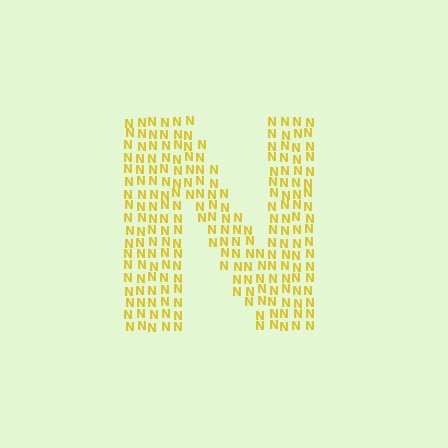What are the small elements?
The small elements are letter N's.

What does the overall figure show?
The overall figure shows the letter N.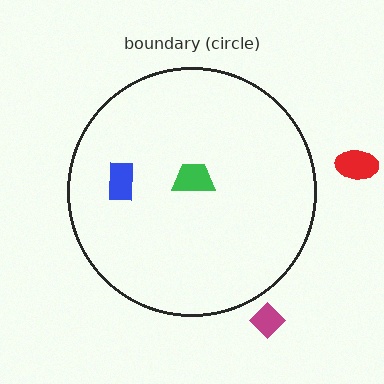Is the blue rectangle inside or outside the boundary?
Inside.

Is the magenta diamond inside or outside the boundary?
Outside.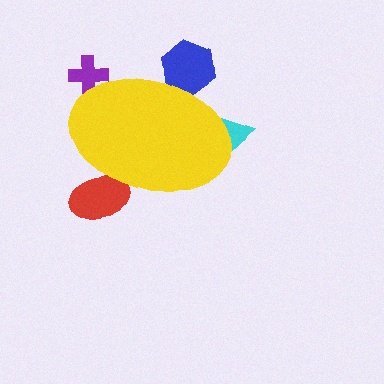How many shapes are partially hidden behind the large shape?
4 shapes are partially hidden.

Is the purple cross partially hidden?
Yes, the purple cross is partially hidden behind the yellow ellipse.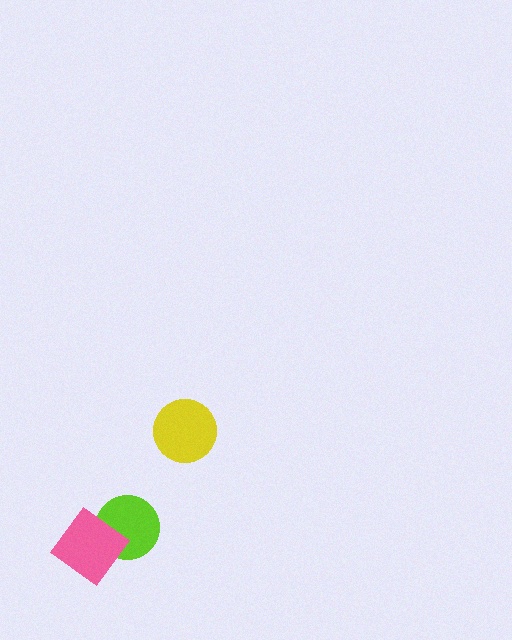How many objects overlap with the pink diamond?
1 object overlaps with the pink diamond.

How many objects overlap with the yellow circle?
0 objects overlap with the yellow circle.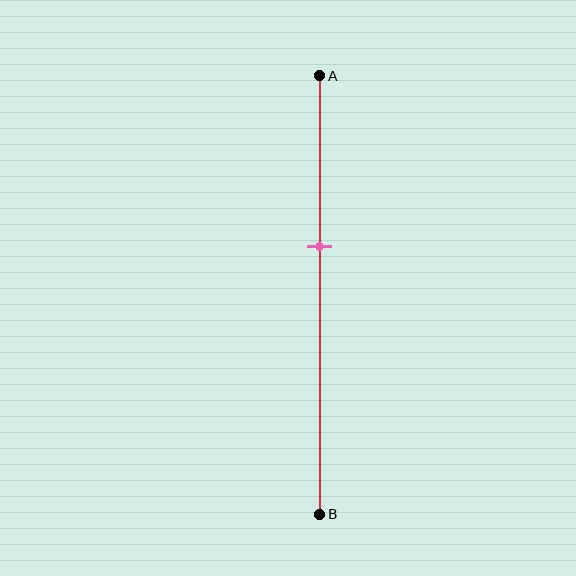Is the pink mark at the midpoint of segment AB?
No, the mark is at about 40% from A, not at the 50% midpoint.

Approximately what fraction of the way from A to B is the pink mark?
The pink mark is approximately 40% of the way from A to B.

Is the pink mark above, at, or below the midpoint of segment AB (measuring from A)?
The pink mark is above the midpoint of segment AB.